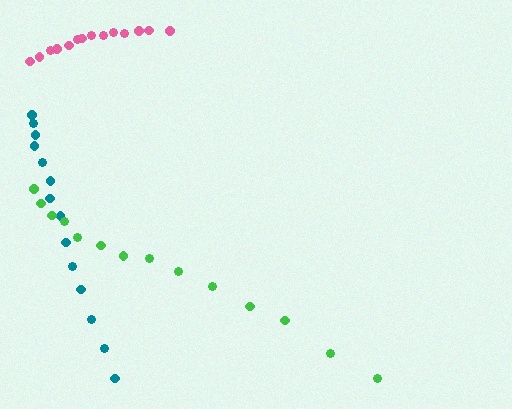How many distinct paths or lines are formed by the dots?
There are 3 distinct paths.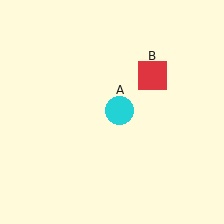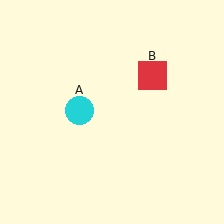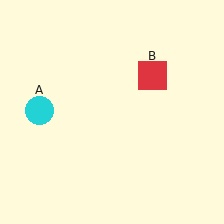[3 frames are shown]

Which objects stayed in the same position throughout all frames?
Red square (object B) remained stationary.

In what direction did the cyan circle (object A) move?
The cyan circle (object A) moved left.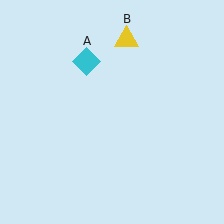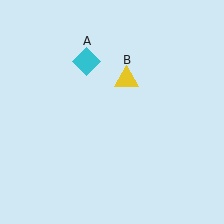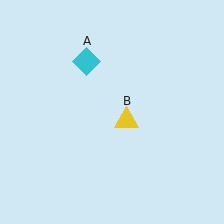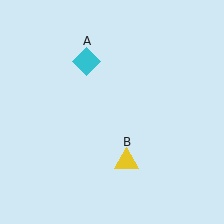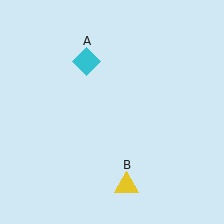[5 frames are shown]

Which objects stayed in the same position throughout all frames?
Cyan diamond (object A) remained stationary.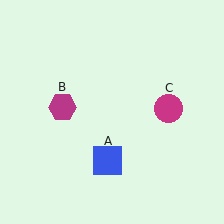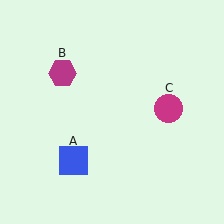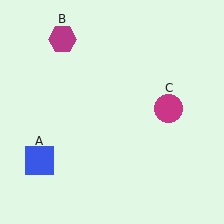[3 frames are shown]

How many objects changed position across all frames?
2 objects changed position: blue square (object A), magenta hexagon (object B).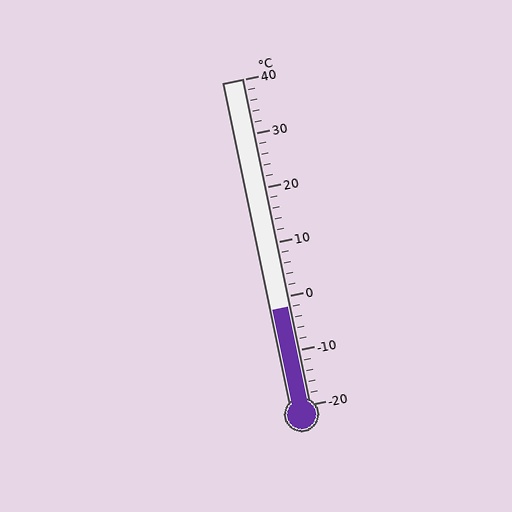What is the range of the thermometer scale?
The thermometer scale ranges from -20°C to 40°C.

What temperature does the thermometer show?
The thermometer shows approximately -2°C.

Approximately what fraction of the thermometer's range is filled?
The thermometer is filled to approximately 30% of its range.